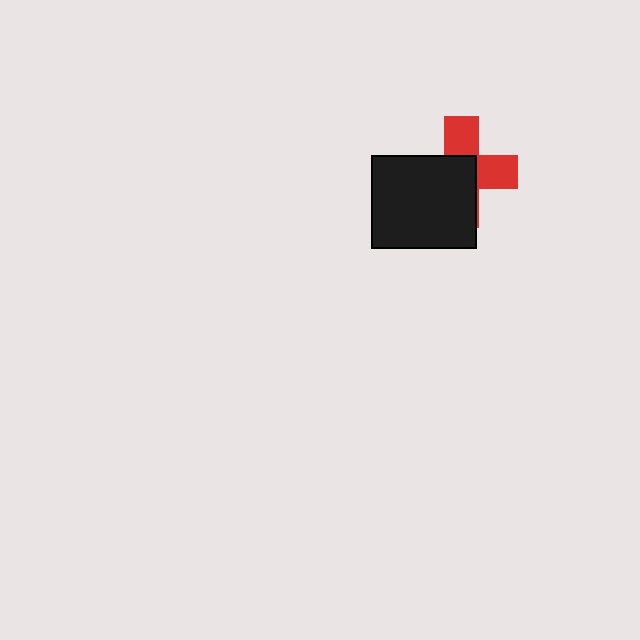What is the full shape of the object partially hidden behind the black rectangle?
The partially hidden object is a red cross.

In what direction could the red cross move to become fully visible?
The red cross could move toward the upper-right. That would shift it out from behind the black rectangle entirely.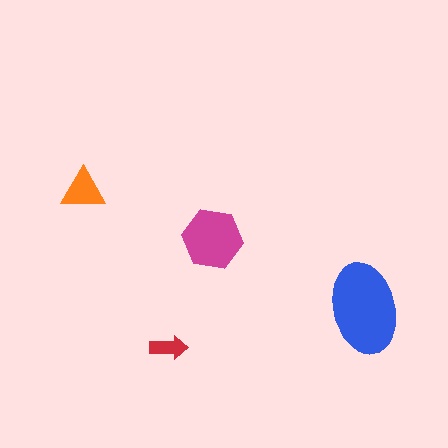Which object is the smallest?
The red arrow.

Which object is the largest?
The blue ellipse.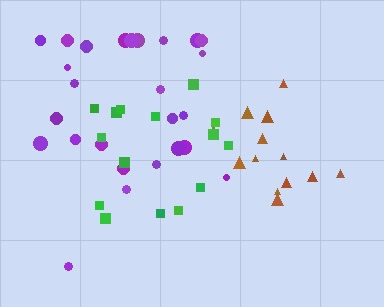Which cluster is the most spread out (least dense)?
Green.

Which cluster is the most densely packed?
Brown.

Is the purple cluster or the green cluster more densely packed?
Purple.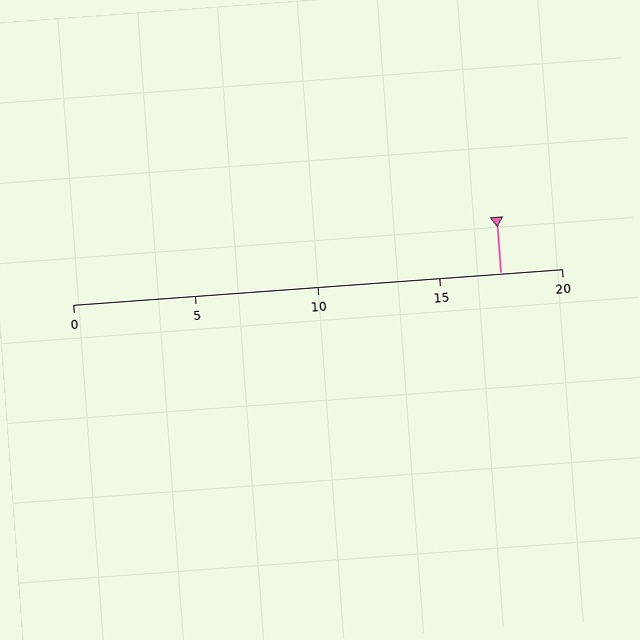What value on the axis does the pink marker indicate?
The marker indicates approximately 17.5.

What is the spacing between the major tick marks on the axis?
The major ticks are spaced 5 apart.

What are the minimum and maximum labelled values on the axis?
The axis runs from 0 to 20.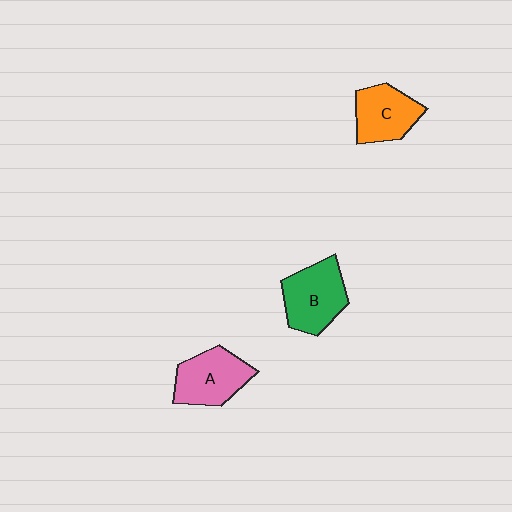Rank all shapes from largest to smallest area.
From largest to smallest: B (green), A (pink), C (orange).